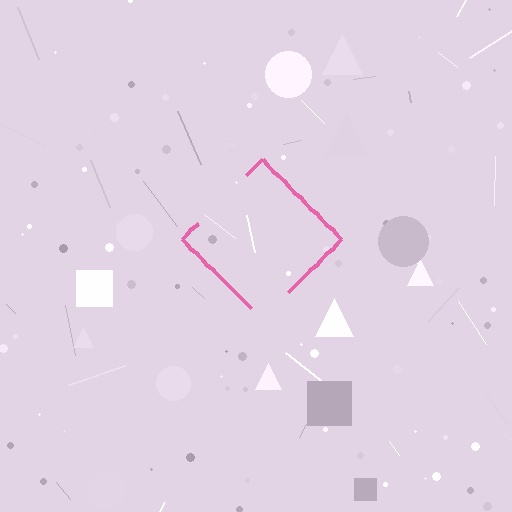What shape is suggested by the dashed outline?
The dashed outline suggests a diamond.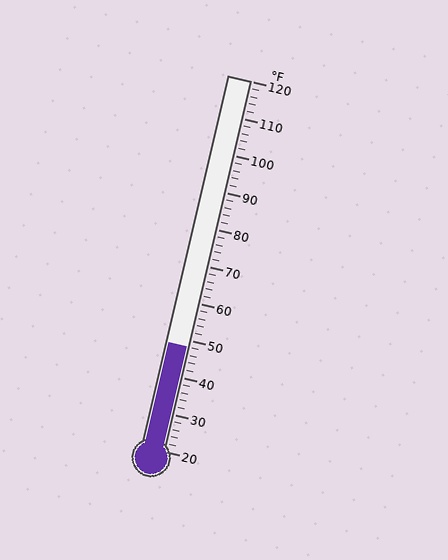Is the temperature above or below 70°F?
The temperature is below 70°F.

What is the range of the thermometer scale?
The thermometer scale ranges from 20°F to 120°F.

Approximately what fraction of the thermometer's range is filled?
The thermometer is filled to approximately 30% of its range.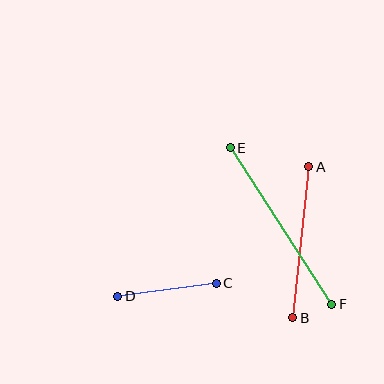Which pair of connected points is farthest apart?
Points E and F are farthest apart.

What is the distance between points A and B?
The distance is approximately 152 pixels.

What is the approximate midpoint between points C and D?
The midpoint is at approximately (167, 290) pixels.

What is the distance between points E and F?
The distance is approximately 187 pixels.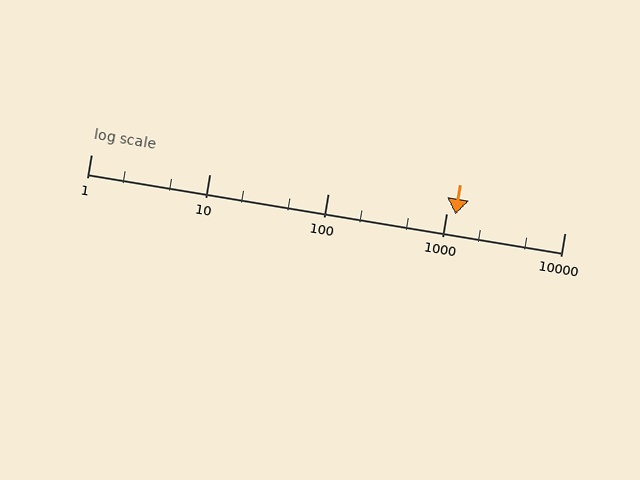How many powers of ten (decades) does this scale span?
The scale spans 4 decades, from 1 to 10000.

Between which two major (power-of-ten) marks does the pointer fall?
The pointer is between 1000 and 10000.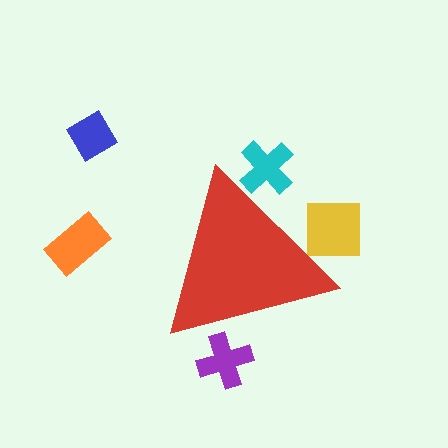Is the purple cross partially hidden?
Yes, the purple cross is partially hidden behind the red triangle.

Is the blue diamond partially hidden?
No, the blue diamond is fully visible.